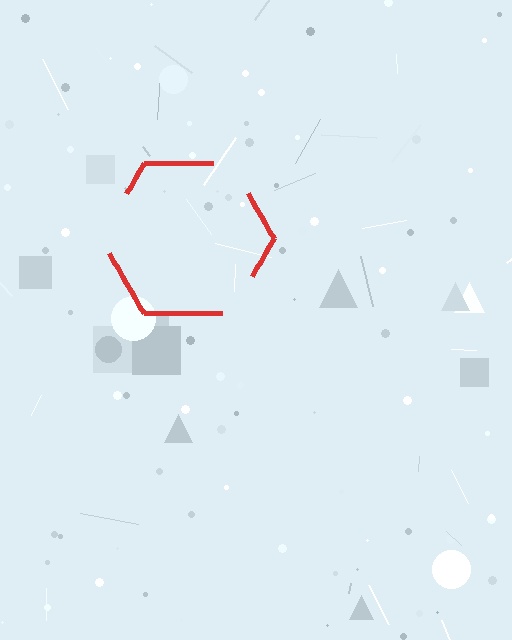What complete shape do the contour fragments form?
The contour fragments form a hexagon.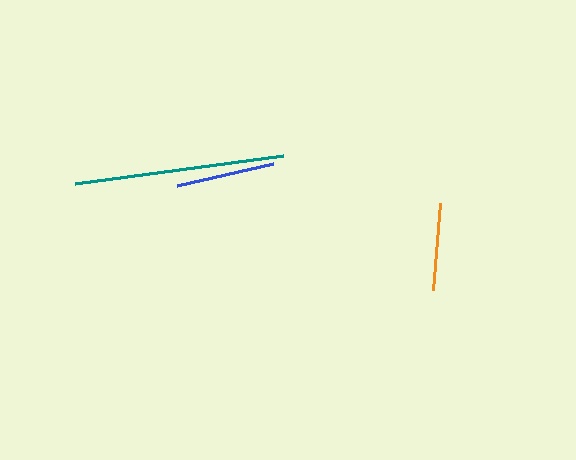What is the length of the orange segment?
The orange segment is approximately 88 pixels long.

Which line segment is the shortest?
The orange line is the shortest at approximately 88 pixels.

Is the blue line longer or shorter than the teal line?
The teal line is longer than the blue line.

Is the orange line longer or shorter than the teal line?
The teal line is longer than the orange line.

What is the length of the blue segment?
The blue segment is approximately 97 pixels long.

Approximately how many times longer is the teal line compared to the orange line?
The teal line is approximately 2.4 times the length of the orange line.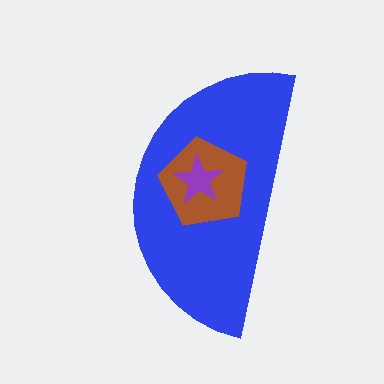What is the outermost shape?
The blue semicircle.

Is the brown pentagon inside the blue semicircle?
Yes.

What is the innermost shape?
The purple star.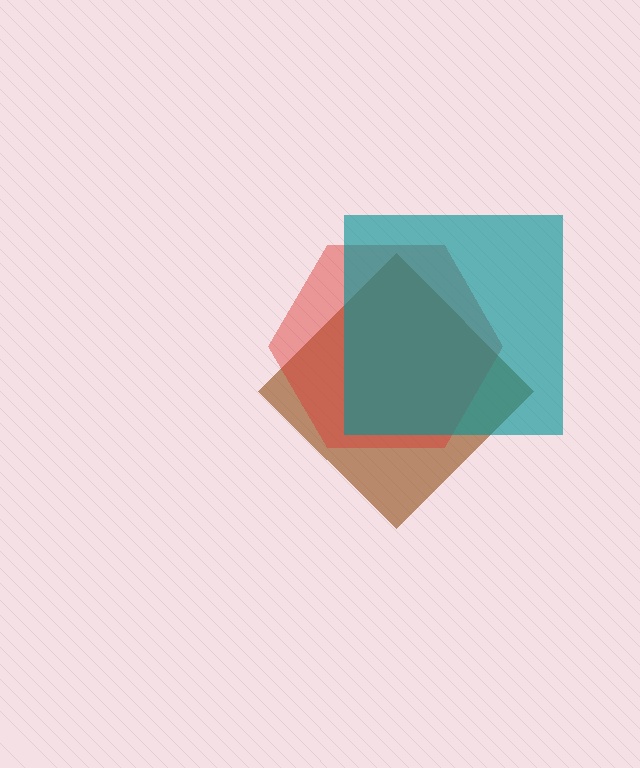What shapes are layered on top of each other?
The layered shapes are: a brown diamond, a red hexagon, a teal square.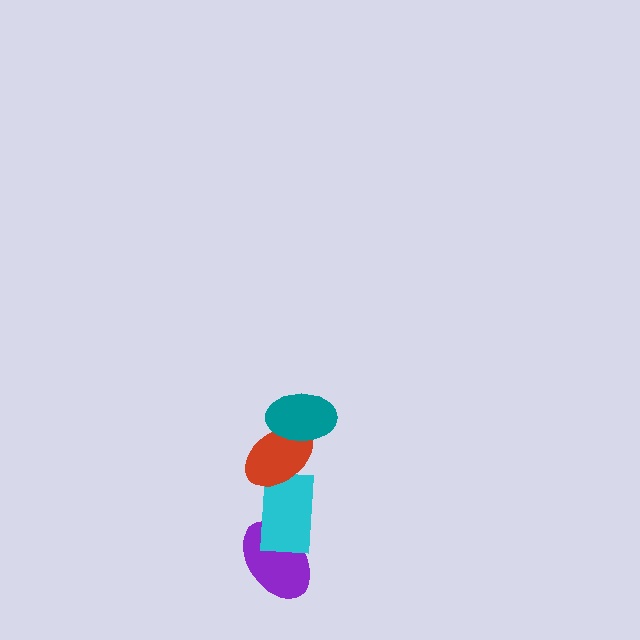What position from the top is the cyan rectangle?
The cyan rectangle is 3rd from the top.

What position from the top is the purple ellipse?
The purple ellipse is 4th from the top.